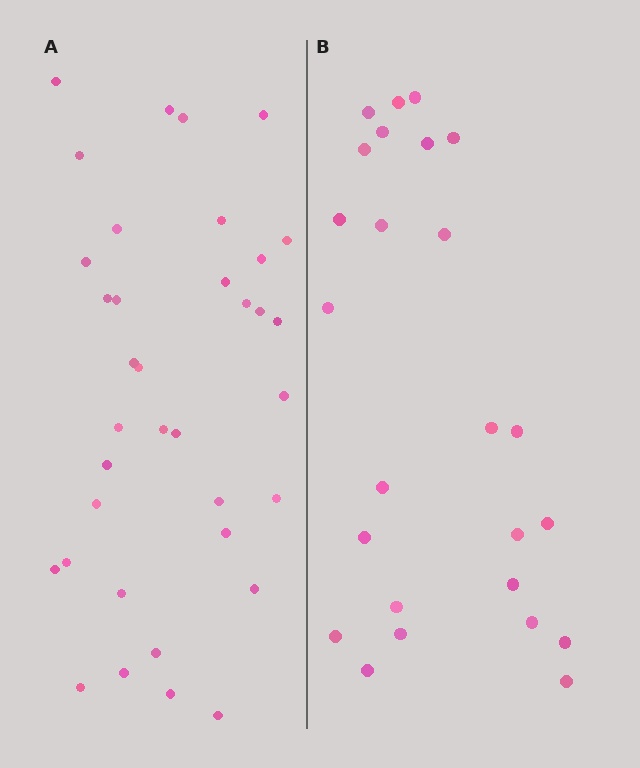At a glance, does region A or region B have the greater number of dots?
Region A (the left region) has more dots.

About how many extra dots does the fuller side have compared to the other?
Region A has roughly 12 or so more dots than region B.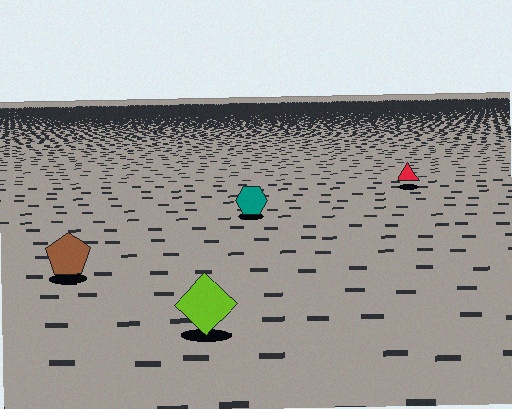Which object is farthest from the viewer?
The red triangle is farthest from the viewer. It appears smaller and the ground texture around it is denser.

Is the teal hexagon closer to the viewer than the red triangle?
Yes. The teal hexagon is closer — you can tell from the texture gradient: the ground texture is coarser near it.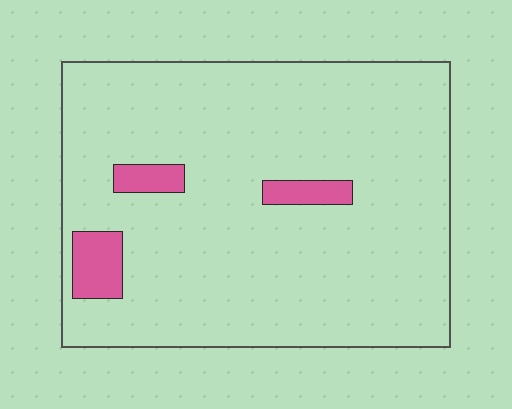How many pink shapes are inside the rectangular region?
3.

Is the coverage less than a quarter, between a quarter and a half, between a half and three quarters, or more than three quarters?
Less than a quarter.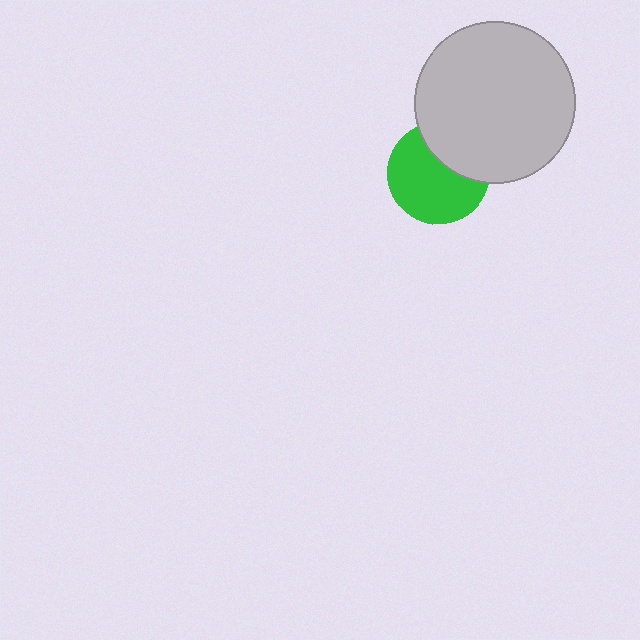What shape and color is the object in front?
The object in front is a light gray circle.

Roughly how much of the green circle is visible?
Most of it is visible (roughly 67%).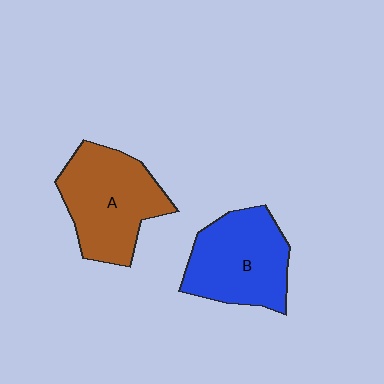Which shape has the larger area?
Shape A (brown).